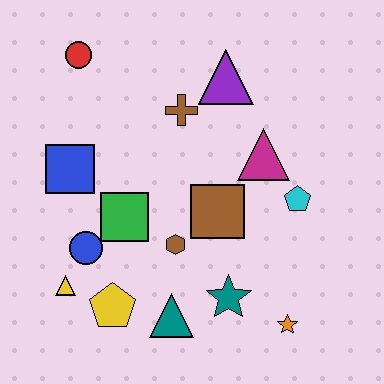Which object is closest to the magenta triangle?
The cyan pentagon is closest to the magenta triangle.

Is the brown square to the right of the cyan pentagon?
No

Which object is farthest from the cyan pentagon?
The red circle is farthest from the cyan pentagon.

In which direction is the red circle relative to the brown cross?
The red circle is to the left of the brown cross.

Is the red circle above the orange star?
Yes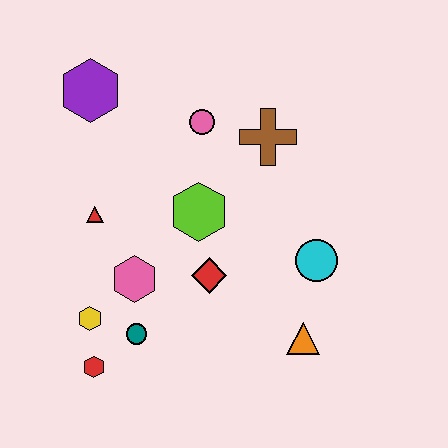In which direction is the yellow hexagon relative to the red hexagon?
The yellow hexagon is above the red hexagon.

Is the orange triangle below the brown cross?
Yes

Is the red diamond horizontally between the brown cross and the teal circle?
Yes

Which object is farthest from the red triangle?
The orange triangle is farthest from the red triangle.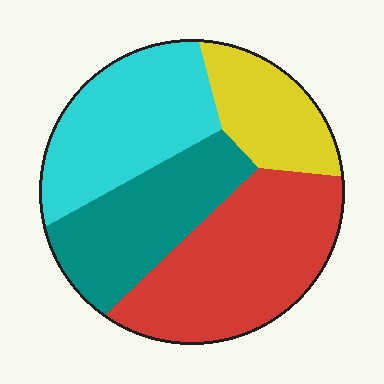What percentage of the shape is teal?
Teal takes up about one quarter (1/4) of the shape.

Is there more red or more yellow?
Red.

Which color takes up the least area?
Yellow, at roughly 15%.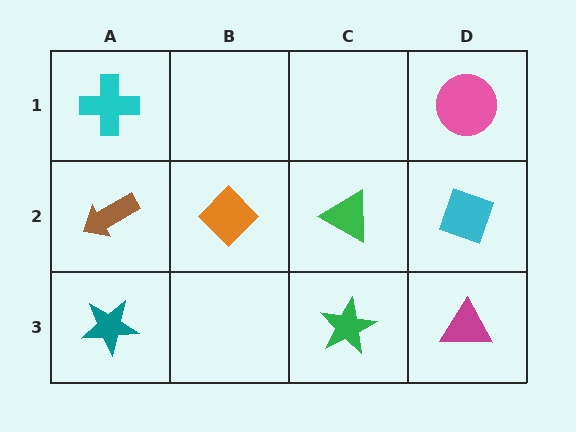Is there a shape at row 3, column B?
No, that cell is empty.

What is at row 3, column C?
A green star.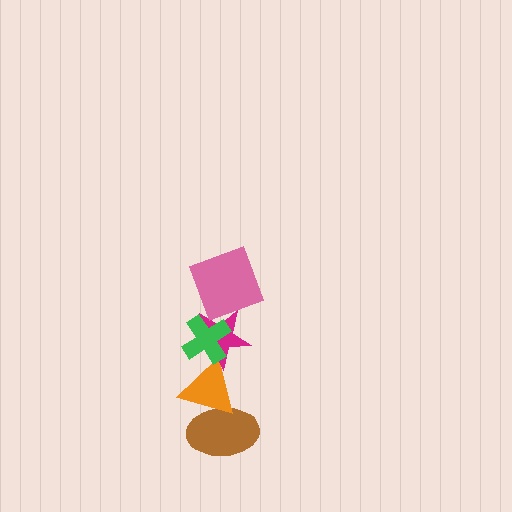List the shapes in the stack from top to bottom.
From top to bottom: the pink square, the green cross, the magenta star, the orange triangle, the brown ellipse.